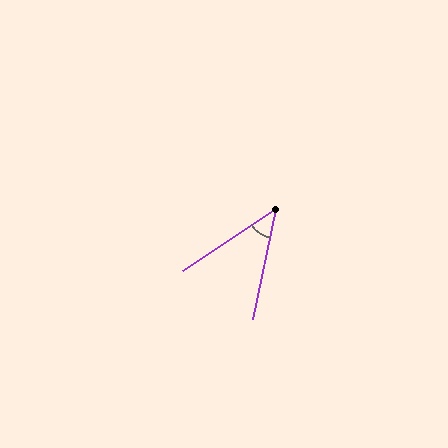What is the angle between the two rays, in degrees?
Approximately 45 degrees.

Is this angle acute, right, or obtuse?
It is acute.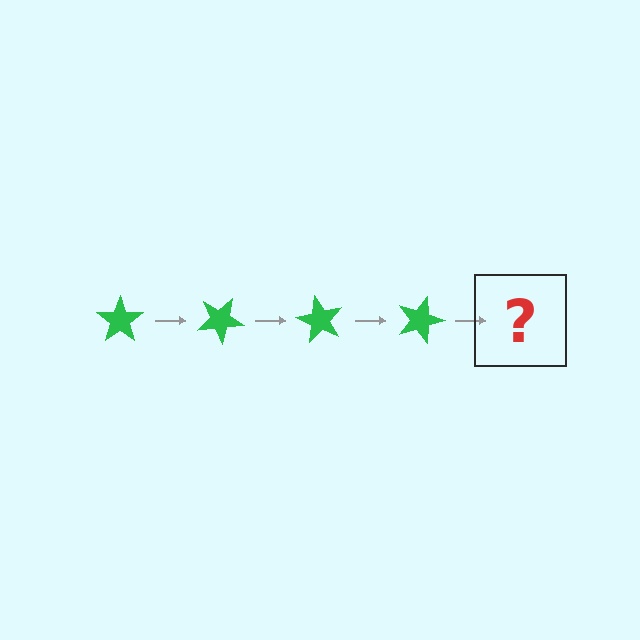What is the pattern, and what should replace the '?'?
The pattern is that the star rotates 30 degrees each step. The '?' should be a green star rotated 120 degrees.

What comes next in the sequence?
The next element should be a green star rotated 120 degrees.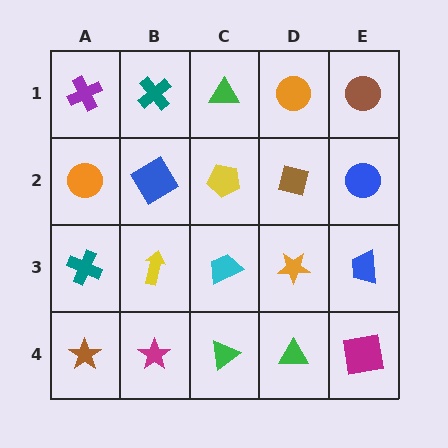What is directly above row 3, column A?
An orange circle.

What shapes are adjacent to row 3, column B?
A blue diamond (row 2, column B), a magenta star (row 4, column B), a teal cross (row 3, column A), a cyan trapezoid (row 3, column C).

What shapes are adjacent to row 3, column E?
A blue circle (row 2, column E), a magenta square (row 4, column E), an orange star (row 3, column D).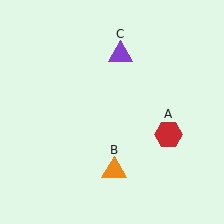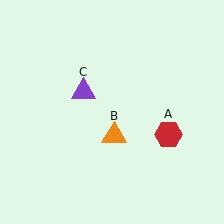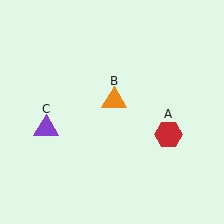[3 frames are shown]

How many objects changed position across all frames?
2 objects changed position: orange triangle (object B), purple triangle (object C).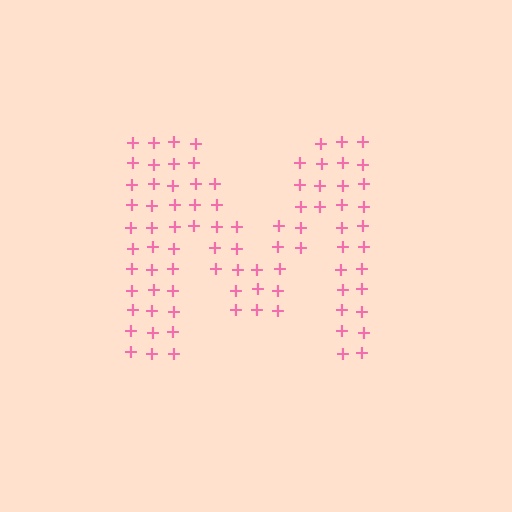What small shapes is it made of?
It is made of small plus signs.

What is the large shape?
The large shape is the letter M.